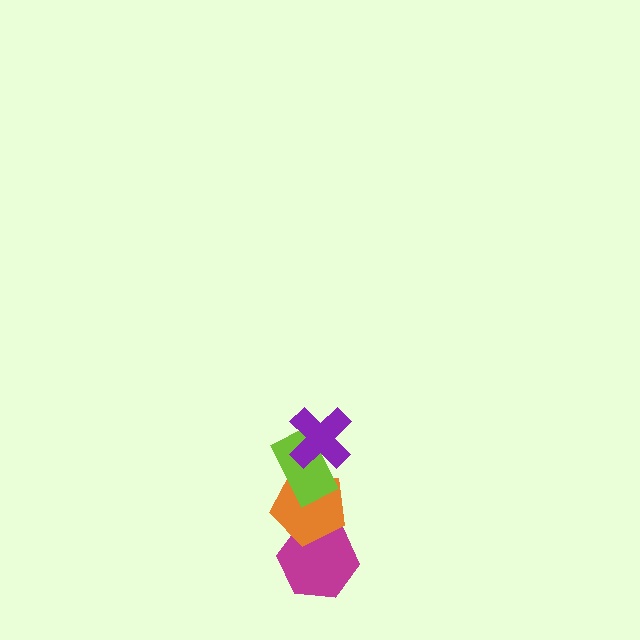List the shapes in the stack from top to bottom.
From top to bottom: the purple cross, the lime rectangle, the orange pentagon, the magenta hexagon.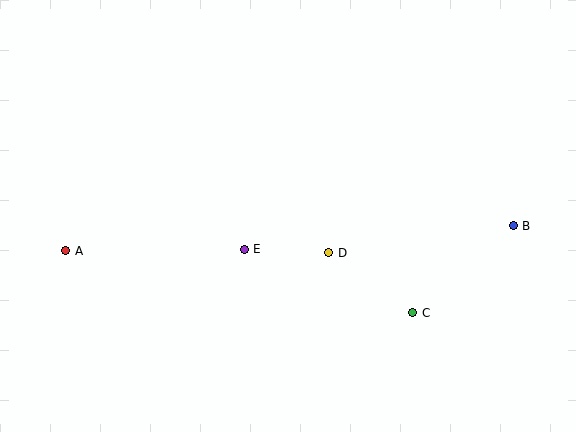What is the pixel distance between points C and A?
The distance between C and A is 352 pixels.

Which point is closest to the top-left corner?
Point A is closest to the top-left corner.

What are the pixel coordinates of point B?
Point B is at (513, 226).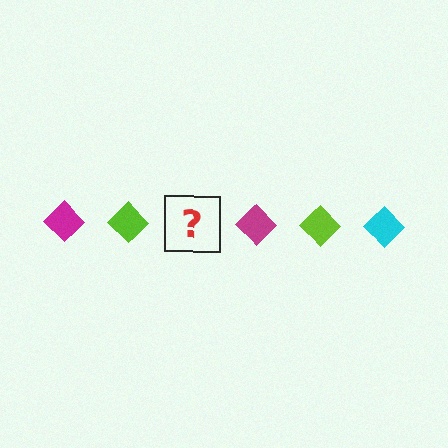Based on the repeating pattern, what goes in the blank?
The blank should be a cyan diamond.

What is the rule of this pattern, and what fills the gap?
The rule is that the pattern cycles through magenta, lime, cyan diamonds. The gap should be filled with a cyan diamond.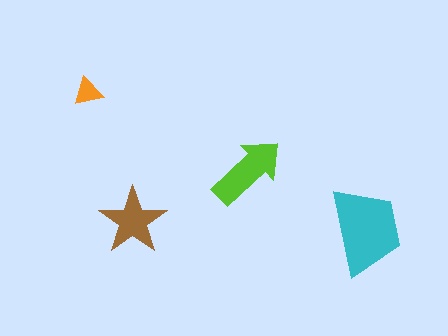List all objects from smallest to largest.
The orange triangle, the brown star, the lime arrow, the cyan trapezoid.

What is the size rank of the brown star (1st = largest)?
3rd.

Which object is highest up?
The orange triangle is topmost.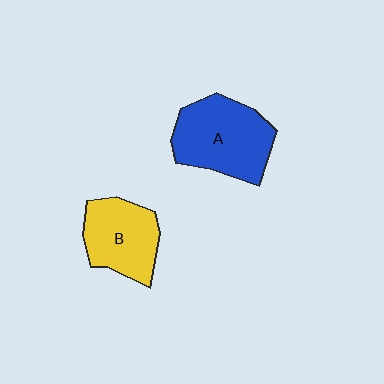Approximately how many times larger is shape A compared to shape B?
Approximately 1.3 times.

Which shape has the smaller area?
Shape B (yellow).